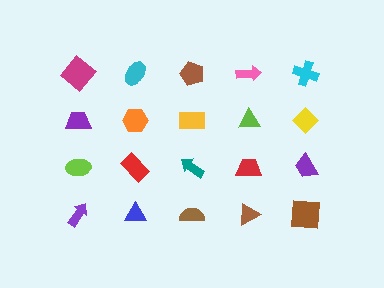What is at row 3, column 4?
A red trapezoid.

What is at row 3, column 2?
A red rectangle.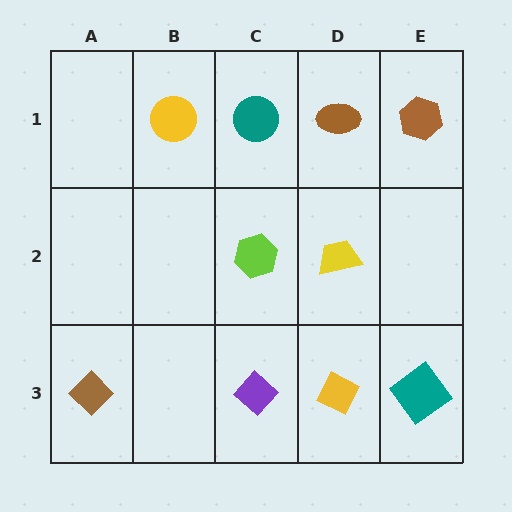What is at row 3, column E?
A teal diamond.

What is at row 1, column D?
A brown ellipse.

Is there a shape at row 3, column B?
No, that cell is empty.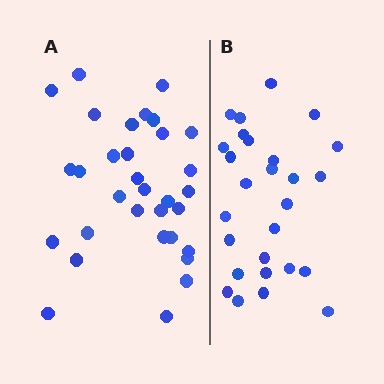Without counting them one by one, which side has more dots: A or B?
Region A (the left region) has more dots.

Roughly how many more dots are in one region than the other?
Region A has about 5 more dots than region B.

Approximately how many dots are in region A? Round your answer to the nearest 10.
About 30 dots. (The exact count is 32, which rounds to 30.)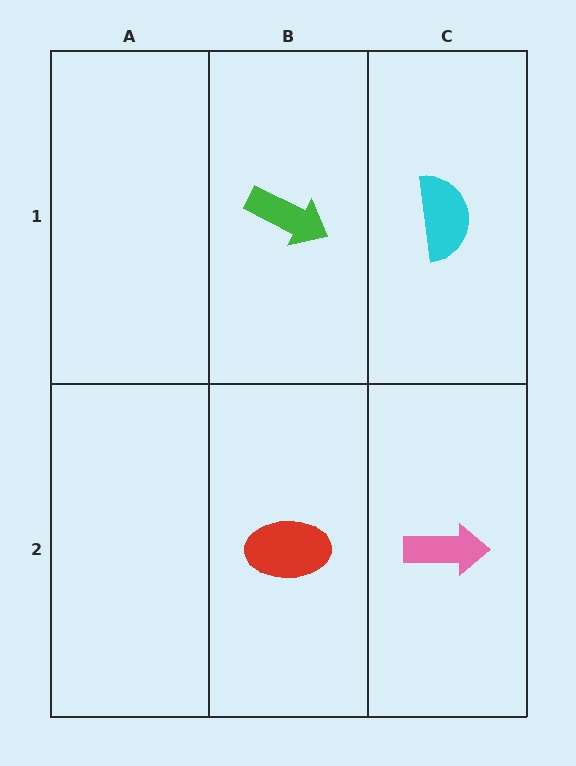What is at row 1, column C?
A cyan semicircle.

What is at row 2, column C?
A pink arrow.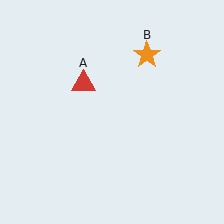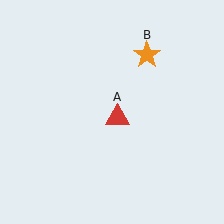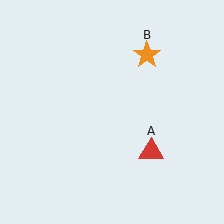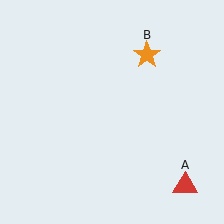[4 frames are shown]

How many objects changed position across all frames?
1 object changed position: red triangle (object A).